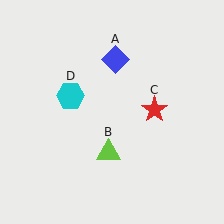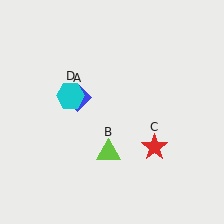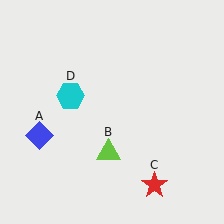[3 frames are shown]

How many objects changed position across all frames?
2 objects changed position: blue diamond (object A), red star (object C).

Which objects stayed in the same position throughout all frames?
Lime triangle (object B) and cyan hexagon (object D) remained stationary.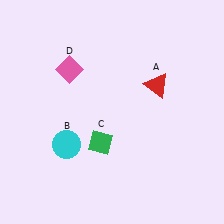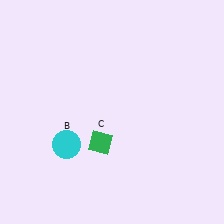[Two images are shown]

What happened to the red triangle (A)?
The red triangle (A) was removed in Image 2. It was in the top-right area of Image 1.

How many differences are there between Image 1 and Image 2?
There are 2 differences between the two images.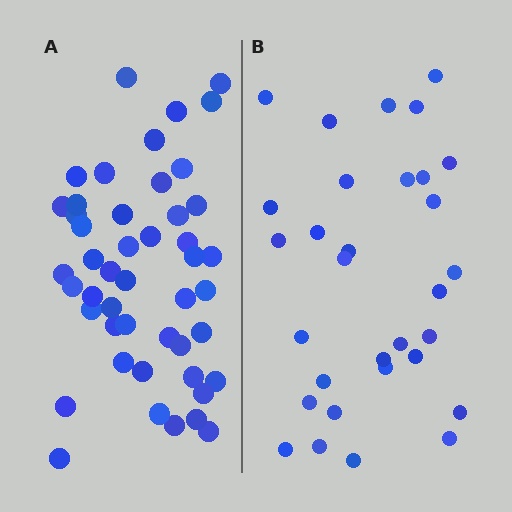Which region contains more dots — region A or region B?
Region A (the left region) has more dots.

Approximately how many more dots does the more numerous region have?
Region A has approximately 15 more dots than region B.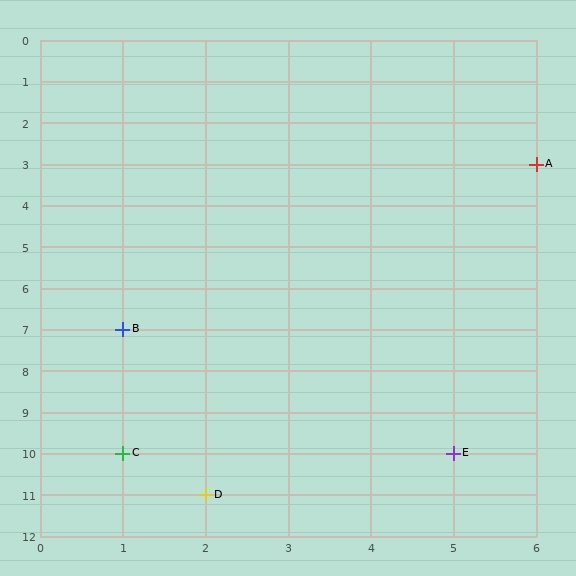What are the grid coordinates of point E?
Point E is at grid coordinates (5, 10).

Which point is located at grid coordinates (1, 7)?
Point B is at (1, 7).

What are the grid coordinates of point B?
Point B is at grid coordinates (1, 7).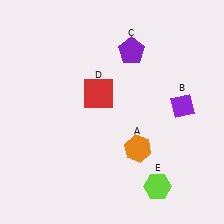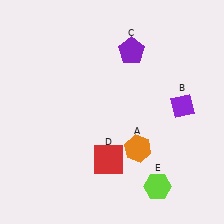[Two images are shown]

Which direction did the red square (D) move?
The red square (D) moved down.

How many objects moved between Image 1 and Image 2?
1 object moved between the two images.